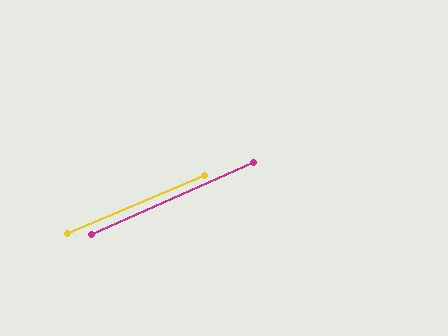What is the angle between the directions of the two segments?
Approximately 1 degree.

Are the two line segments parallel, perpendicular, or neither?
Parallel — their directions differ by only 1.1°.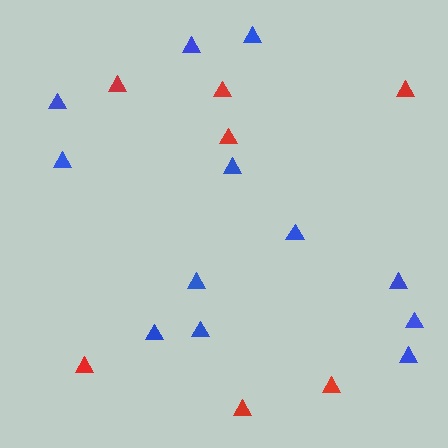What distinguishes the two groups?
There are 2 groups: one group of blue triangles (12) and one group of red triangles (7).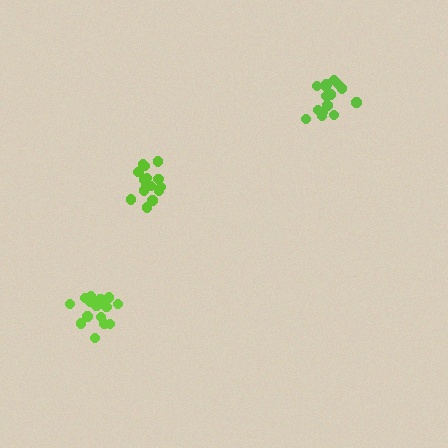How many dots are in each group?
Group 1: 15 dots, Group 2: 15 dots, Group 3: 15 dots (45 total).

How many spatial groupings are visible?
There are 3 spatial groupings.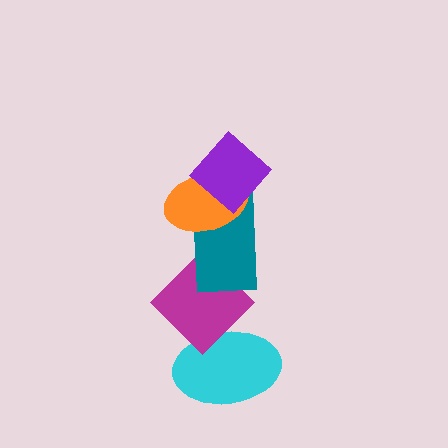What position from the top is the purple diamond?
The purple diamond is 1st from the top.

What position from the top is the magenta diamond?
The magenta diamond is 4th from the top.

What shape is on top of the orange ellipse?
The purple diamond is on top of the orange ellipse.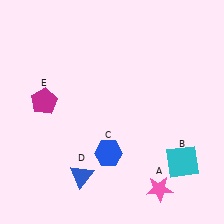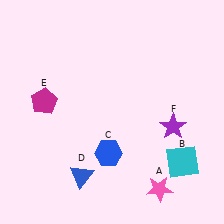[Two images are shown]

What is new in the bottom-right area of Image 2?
A purple star (F) was added in the bottom-right area of Image 2.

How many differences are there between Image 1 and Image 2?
There is 1 difference between the two images.